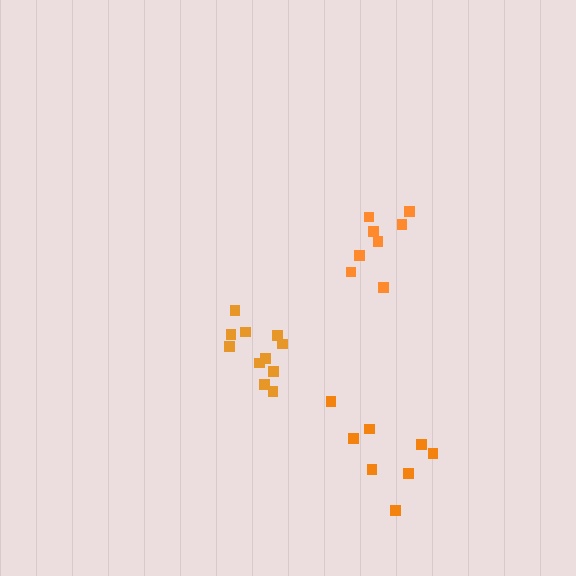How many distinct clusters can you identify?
There are 3 distinct clusters.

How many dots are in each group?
Group 1: 11 dots, Group 2: 8 dots, Group 3: 8 dots (27 total).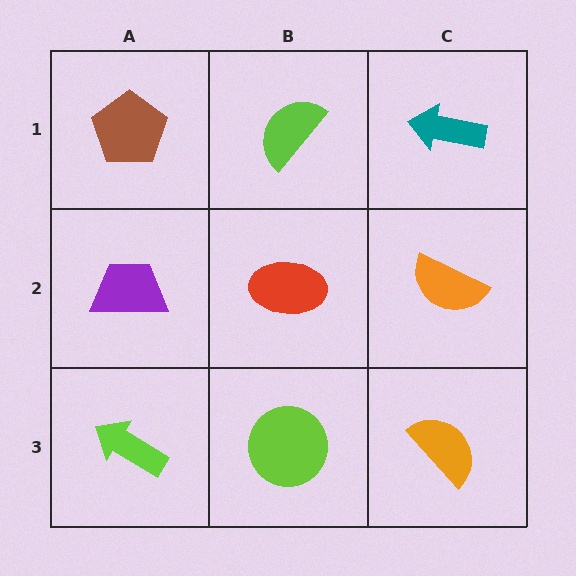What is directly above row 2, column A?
A brown pentagon.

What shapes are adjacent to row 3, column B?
A red ellipse (row 2, column B), a lime arrow (row 3, column A), an orange semicircle (row 3, column C).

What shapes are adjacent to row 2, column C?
A teal arrow (row 1, column C), an orange semicircle (row 3, column C), a red ellipse (row 2, column B).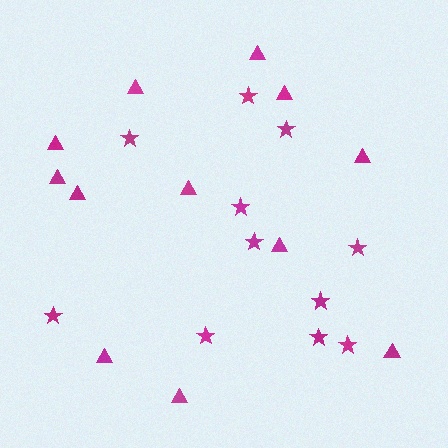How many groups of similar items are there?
There are 2 groups: one group of triangles (12) and one group of stars (11).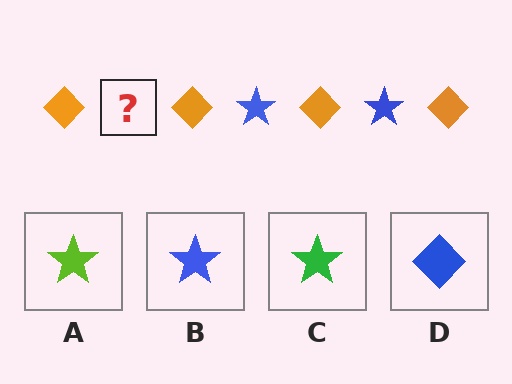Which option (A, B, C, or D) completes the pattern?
B.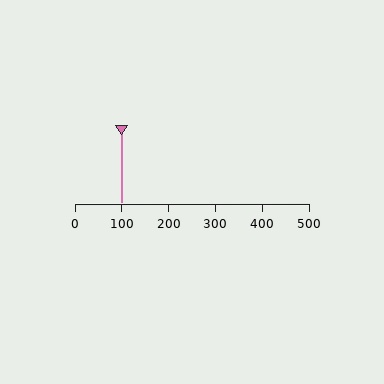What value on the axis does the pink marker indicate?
The marker indicates approximately 100.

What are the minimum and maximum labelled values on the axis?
The axis runs from 0 to 500.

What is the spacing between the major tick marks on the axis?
The major ticks are spaced 100 apart.